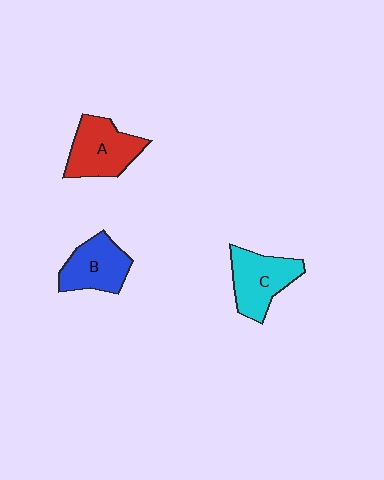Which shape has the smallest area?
Shape B (blue).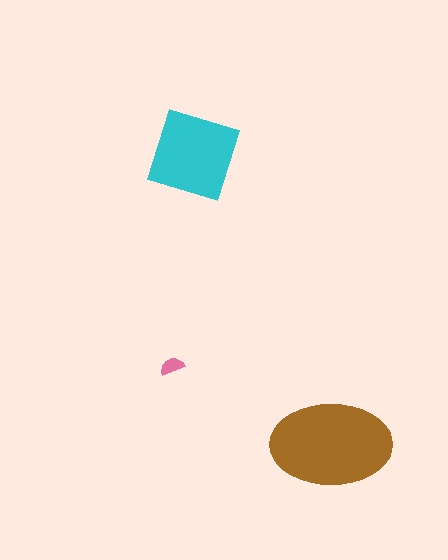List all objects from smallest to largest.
The pink semicircle, the cyan diamond, the brown ellipse.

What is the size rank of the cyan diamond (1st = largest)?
2nd.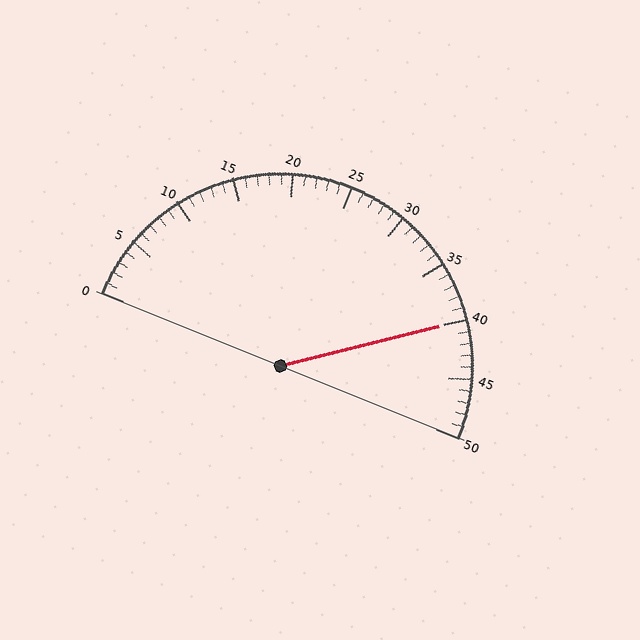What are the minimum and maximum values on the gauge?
The gauge ranges from 0 to 50.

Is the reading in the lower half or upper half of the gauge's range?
The reading is in the upper half of the range (0 to 50).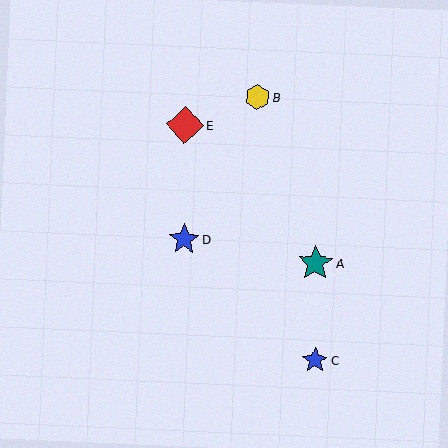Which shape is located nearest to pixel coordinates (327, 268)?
The teal star (labeled A) at (315, 263) is nearest to that location.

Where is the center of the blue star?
The center of the blue star is at (184, 239).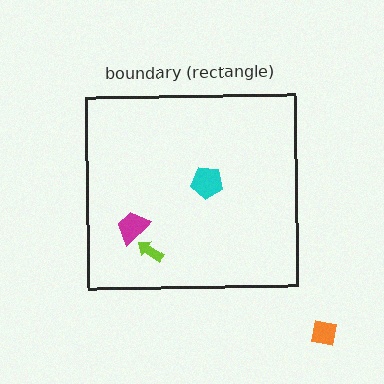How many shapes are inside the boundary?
3 inside, 1 outside.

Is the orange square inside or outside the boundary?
Outside.